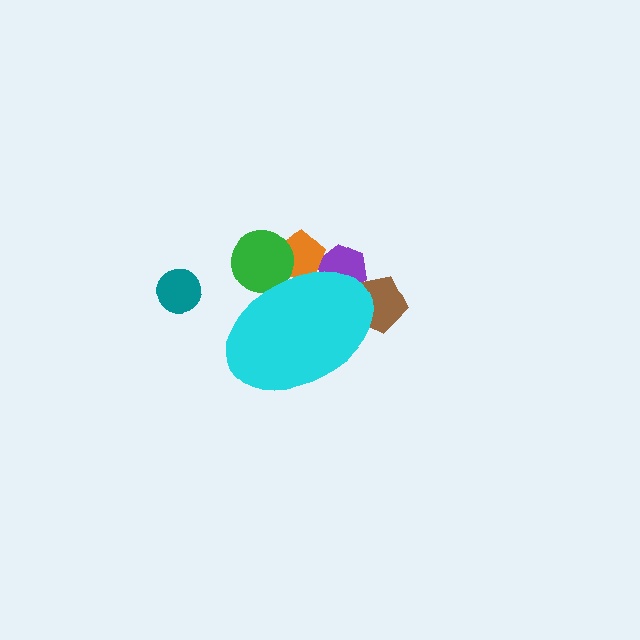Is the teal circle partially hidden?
No, the teal circle is fully visible.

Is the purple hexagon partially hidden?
Yes, the purple hexagon is partially hidden behind the cyan ellipse.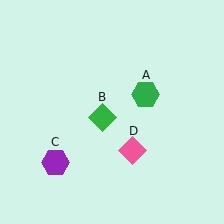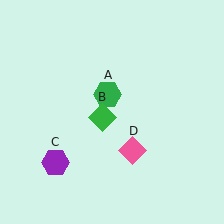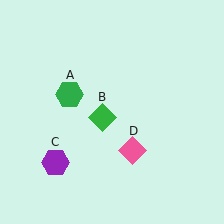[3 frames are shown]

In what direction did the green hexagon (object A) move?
The green hexagon (object A) moved left.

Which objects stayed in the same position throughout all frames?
Green diamond (object B) and purple hexagon (object C) and pink diamond (object D) remained stationary.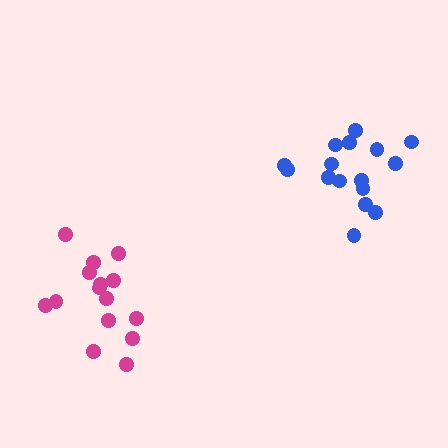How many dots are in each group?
Group 1: 15 dots, Group 2: 16 dots (31 total).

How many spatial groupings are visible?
There are 2 spatial groupings.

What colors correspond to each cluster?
The clusters are colored: magenta, blue.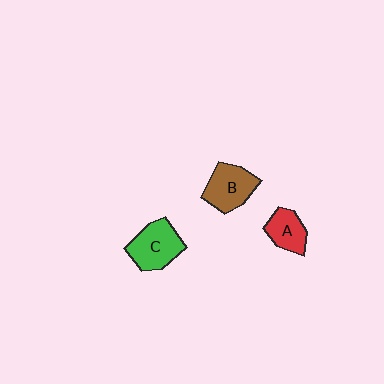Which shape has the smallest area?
Shape A (red).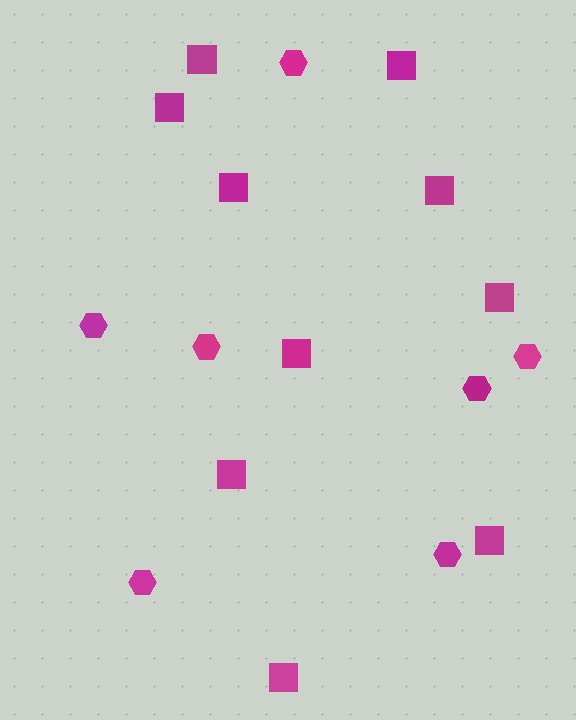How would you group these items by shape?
There are 2 groups: one group of hexagons (7) and one group of squares (10).